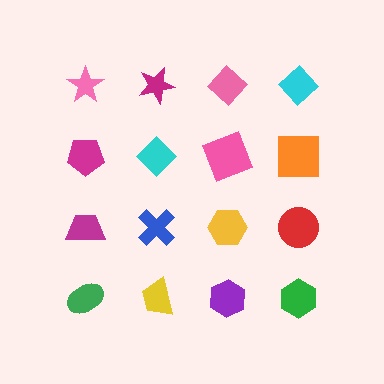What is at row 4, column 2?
A yellow trapezoid.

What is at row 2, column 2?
A cyan diamond.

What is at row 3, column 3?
A yellow hexagon.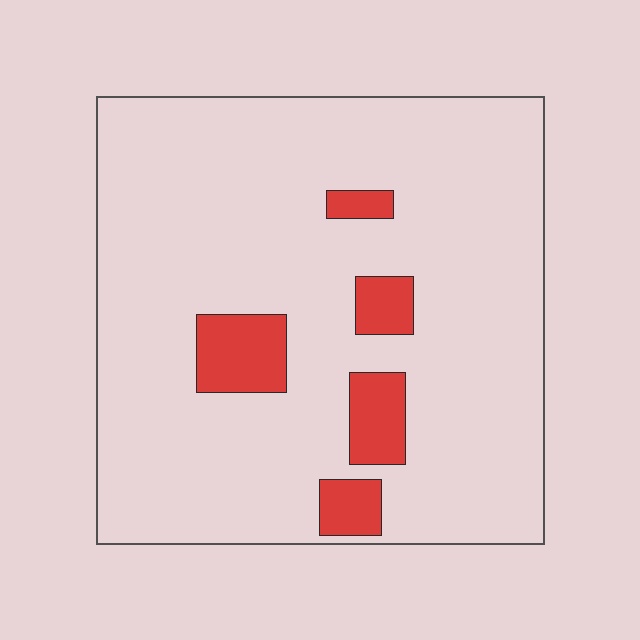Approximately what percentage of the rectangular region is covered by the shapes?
Approximately 10%.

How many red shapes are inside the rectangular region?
5.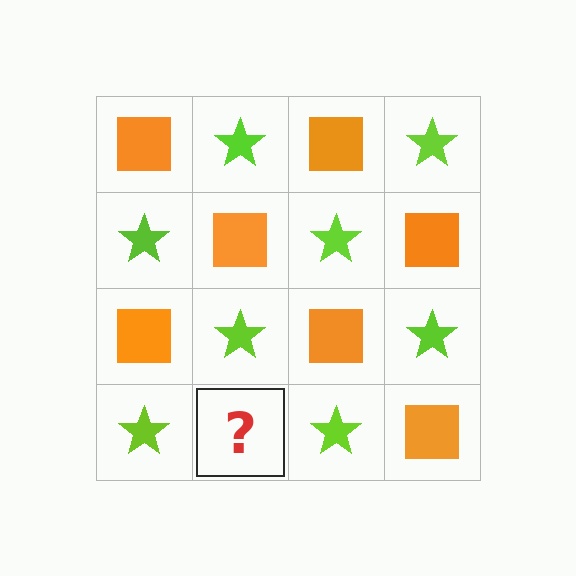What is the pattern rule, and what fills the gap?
The rule is that it alternates orange square and lime star in a checkerboard pattern. The gap should be filled with an orange square.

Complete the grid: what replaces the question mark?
The question mark should be replaced with an orange square.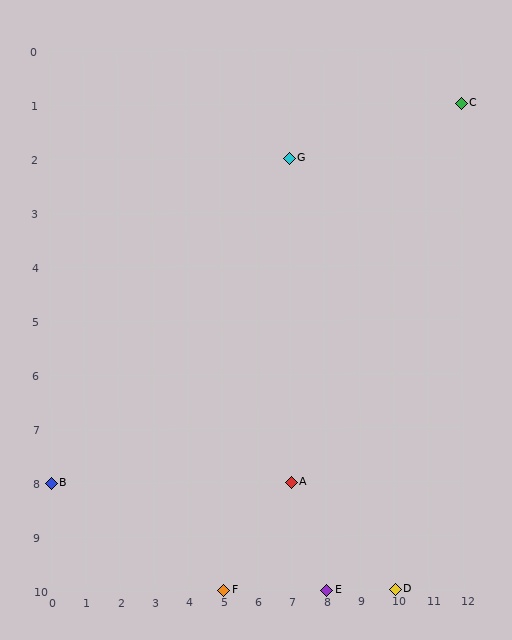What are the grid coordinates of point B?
Point B is at grid coordinates (0, 8).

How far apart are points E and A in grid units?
Points E and A are 1 column and 2 rows apart (about 2.2 grid units diagonally).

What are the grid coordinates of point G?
Point G is at grid coordinates (7, 2).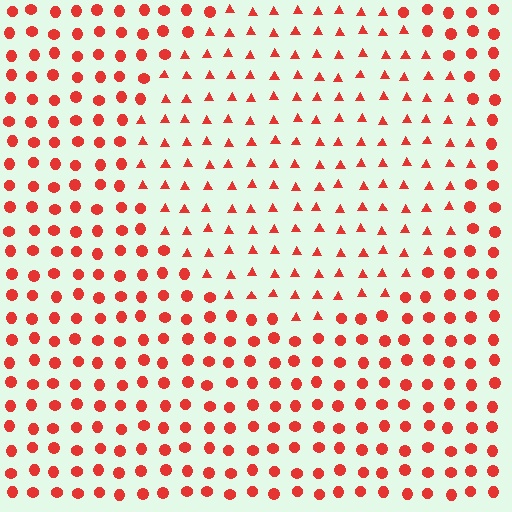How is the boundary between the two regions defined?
The boundary is defined by a change in element shape: triangles inside vs. circles outside. All elements share the same color and spacing.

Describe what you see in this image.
The image is filled with small red elements arranged in a uniform grid. A circle-shaped region contains triangles, while the surrounding area contains circles. The boundary is defined purely by the change in element shape.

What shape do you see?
I see a circle.